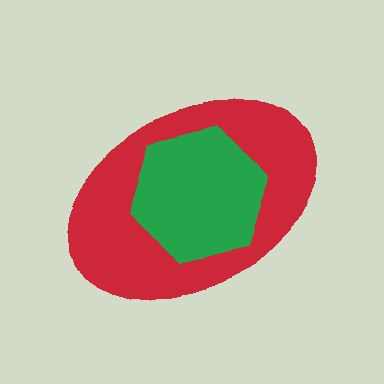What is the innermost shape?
The green hexagon.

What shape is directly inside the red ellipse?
The green hexagon.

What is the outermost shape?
The red ellipse.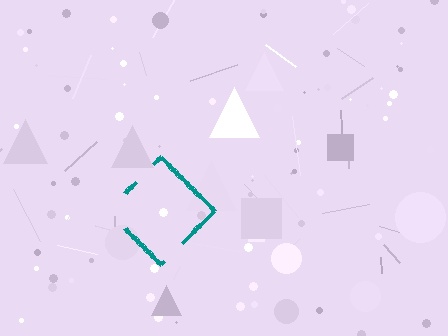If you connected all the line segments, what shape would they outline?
They would outline a diamond.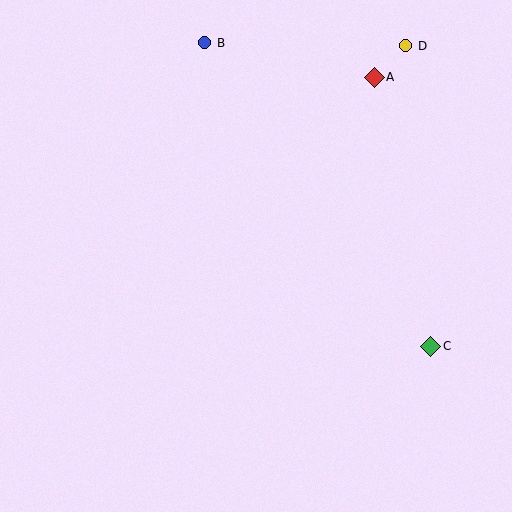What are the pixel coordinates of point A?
Point A is at (374, 77).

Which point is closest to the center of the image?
Point C at (431, 346) is closest to the center.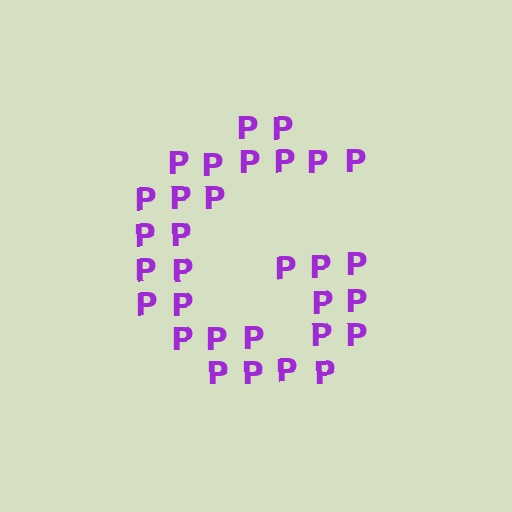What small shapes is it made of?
It is made of small letter P's.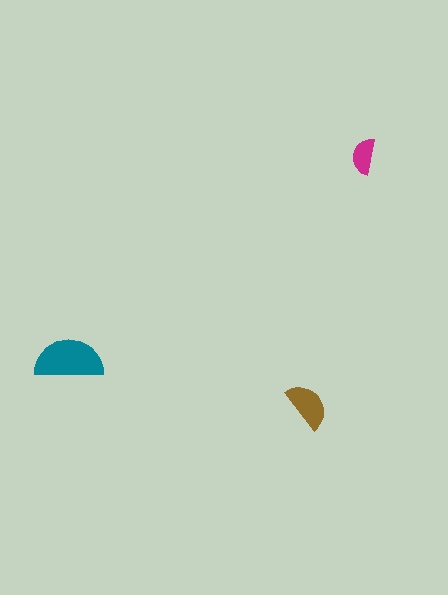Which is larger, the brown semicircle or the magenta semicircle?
The brown one.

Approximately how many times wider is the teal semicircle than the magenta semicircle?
About 2 times wider.